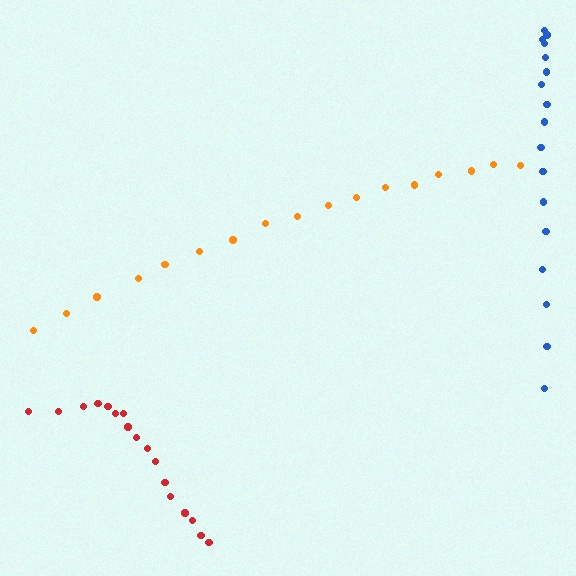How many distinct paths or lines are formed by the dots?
There are 3 distinct paths.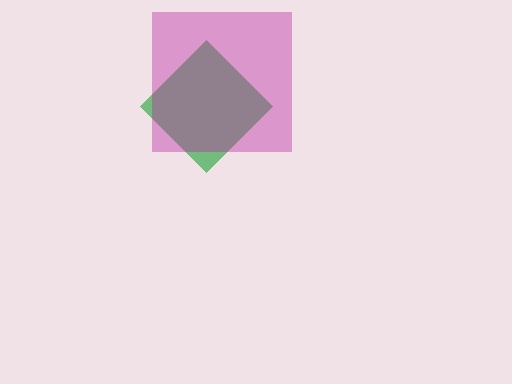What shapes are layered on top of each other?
The layered shapes are: a green diamond, a magenta square.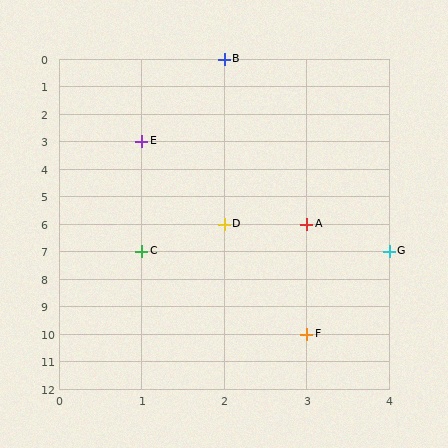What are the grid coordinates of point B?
Point B is at grid coordinates (2, 0).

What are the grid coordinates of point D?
Point D is at grid coordinates (2, 6).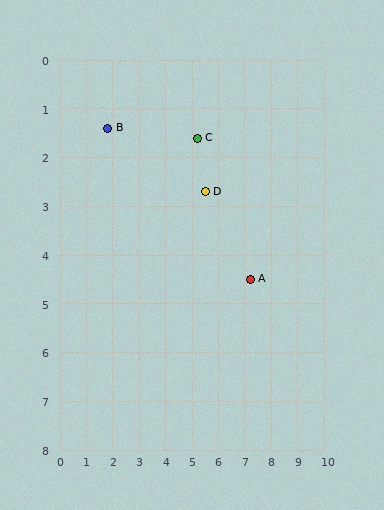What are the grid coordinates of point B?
Point B is at approximately (1.8, 1.4).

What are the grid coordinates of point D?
Point D is at approximately (5.5, 2.7).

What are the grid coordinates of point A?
Point A is at approximately (7.2, 4.5).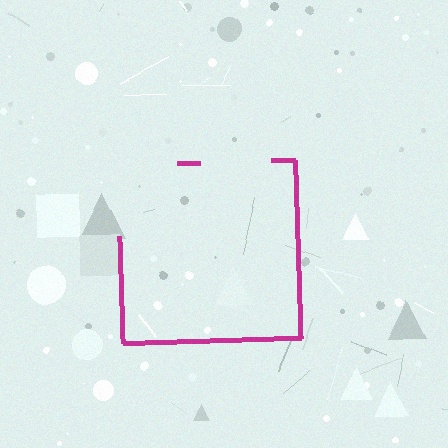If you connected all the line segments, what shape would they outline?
They would outline a square.